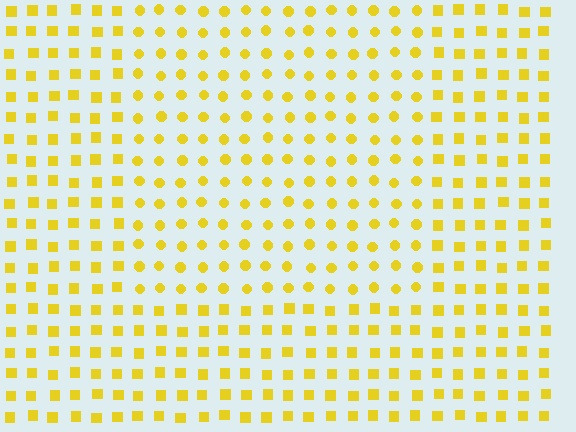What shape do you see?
I see a rectangle.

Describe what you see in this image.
The image is filled with small yellow elements arranged in a uniform grid. A rectangle-shaped region contains circles, while the surrounding area contains squares. The boundary is defined purely by the change in element shape.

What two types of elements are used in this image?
The image uses circles inside the rectangle region and squares outside it.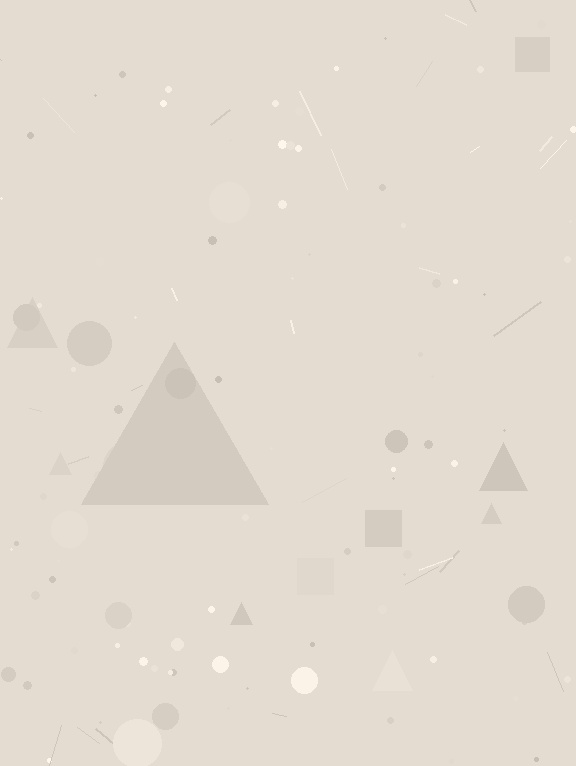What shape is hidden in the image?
A triangle is hidden in the image.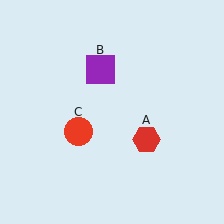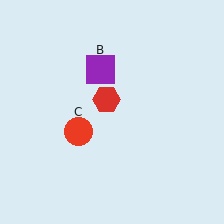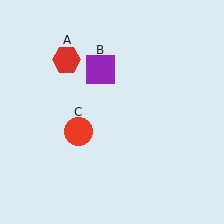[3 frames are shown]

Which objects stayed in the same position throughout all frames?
Purple square (object B) and red circle (object C) remained stationary.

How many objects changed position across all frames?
1 object changed position: red hexagon (object A).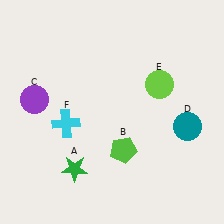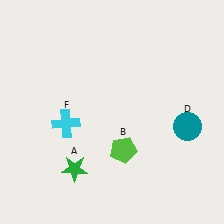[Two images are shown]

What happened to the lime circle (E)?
The lime circle (E) was removed in Image 2. It was in the top-right area of Image 1.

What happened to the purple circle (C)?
The purple circle (C) was removed in Image 2. It was in the top-left area of Image 1.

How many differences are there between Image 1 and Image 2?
There are 2 differences between the two images.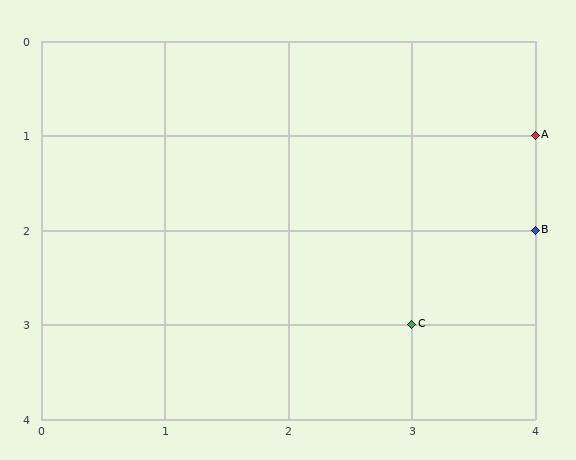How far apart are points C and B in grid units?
Points C and B are 1 column and 1 row apart (about 1.4 grid units diagonally).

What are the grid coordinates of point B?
Point B is at grid coordinates (4, 2).